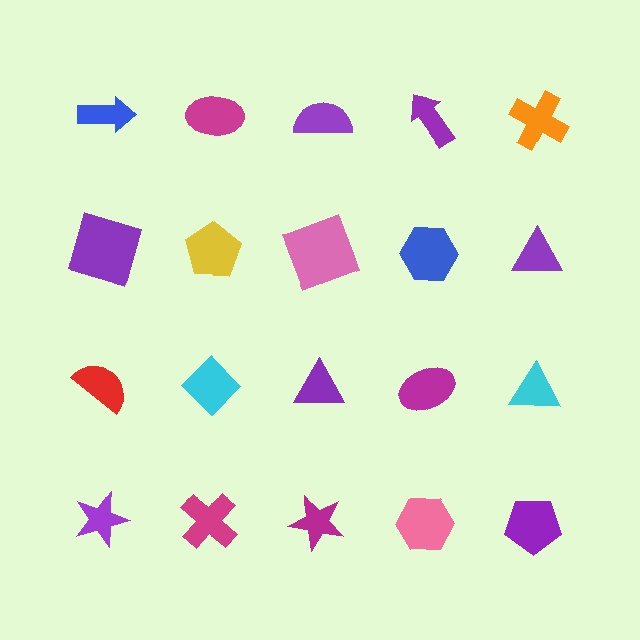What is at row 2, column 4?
A blue hexagon.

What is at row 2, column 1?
A purple square.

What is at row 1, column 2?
A magenta ellipse.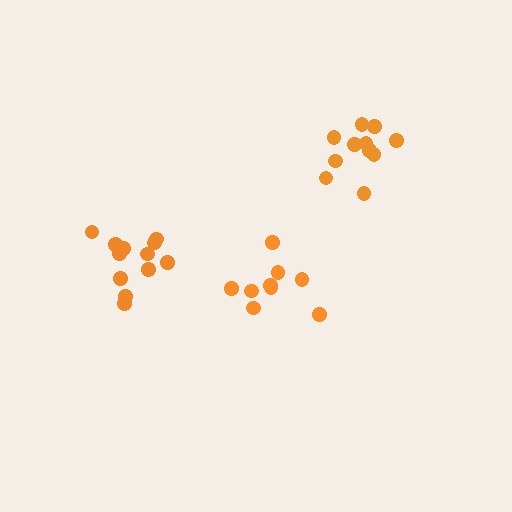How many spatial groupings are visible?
There are 3 spatial groupings.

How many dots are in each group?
Group 1: 9 dots, Group 2: 11 dots, Group 3: 12 dots (32 total).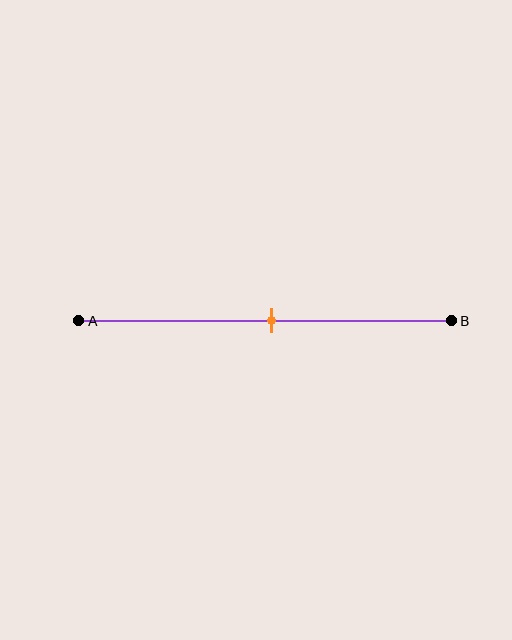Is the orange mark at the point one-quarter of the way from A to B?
No, the mark is at about 50% from A, not at the 25% one-quarter point.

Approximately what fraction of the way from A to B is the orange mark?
The orange mark is approximately 50% of the way from A to B.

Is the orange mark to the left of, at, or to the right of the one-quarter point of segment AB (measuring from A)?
The orange mark is to the right of the one-quarter point of segment AB.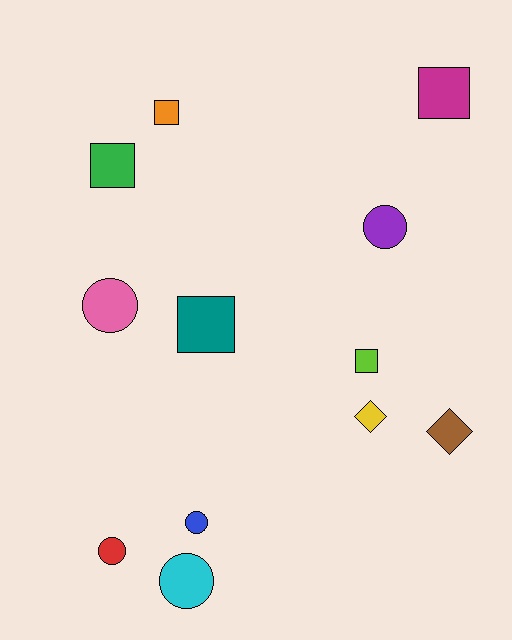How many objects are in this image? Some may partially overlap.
There are 12 objects.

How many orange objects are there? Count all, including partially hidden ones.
There is 1 orange object.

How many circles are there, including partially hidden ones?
There are 5 circles.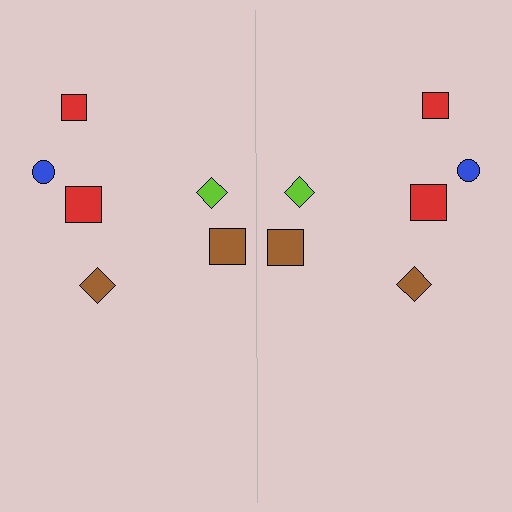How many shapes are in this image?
There are 12 shapes in this image.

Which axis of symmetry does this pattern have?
The pattern has a vertical axis of symmetry running through the center of the image.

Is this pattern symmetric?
Yes, this pattern has bilateral (reflection) symmetry.